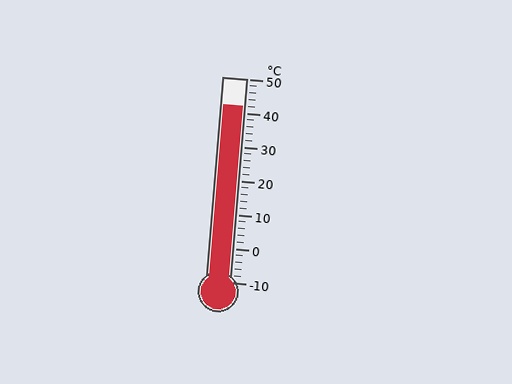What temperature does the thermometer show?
The thermometer shows approximately 42°C.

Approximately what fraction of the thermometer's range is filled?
The thermometer is filled to approximately 85% of its range.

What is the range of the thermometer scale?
The thermometer scale ranges from -10°C to 50°C.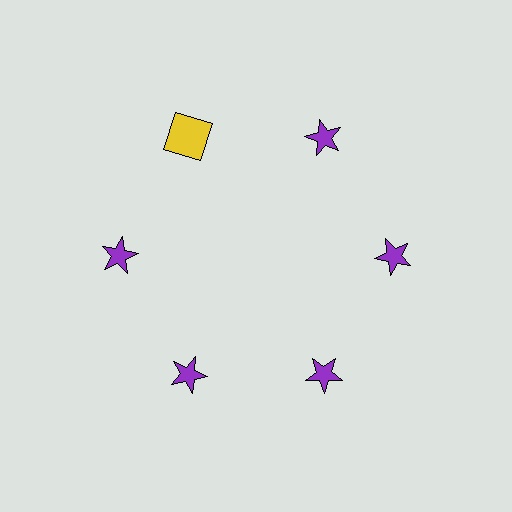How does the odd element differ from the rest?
It differs in both color (yellow instead of purple) and shape (square instead of star).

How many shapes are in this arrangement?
There are 6 shapes arranged in a ring pattern.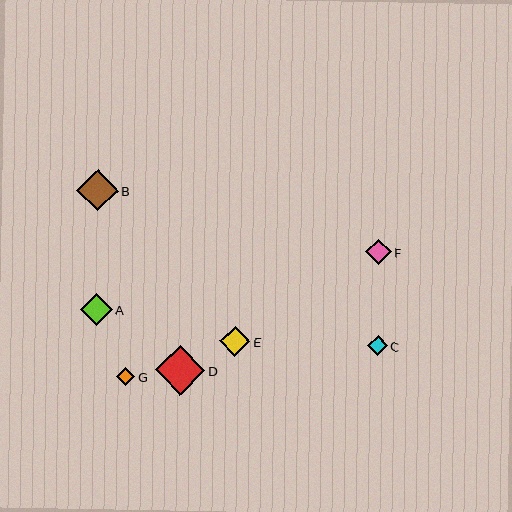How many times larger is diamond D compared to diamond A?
Diamond D is approximately 1.6 times the size of diamond A.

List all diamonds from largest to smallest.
From largest to smallest: D, B, A, E, F, C, G.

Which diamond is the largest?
Diamond D is the largest with a size of approximately 50 pixels.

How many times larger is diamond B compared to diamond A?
Diamond B is approximately 1.3 times the size of diamond A.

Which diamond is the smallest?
Diamond G is the smallest with a size of approximately 18 pixels.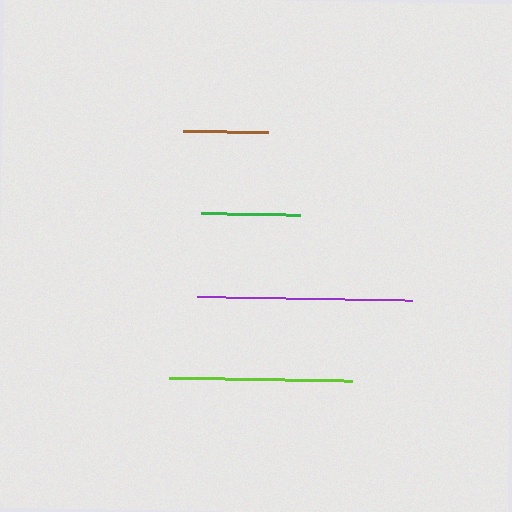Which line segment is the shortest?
The brown line is the shortest at approximately 85 pixels.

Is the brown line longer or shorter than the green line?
The green line is longer than the brown line.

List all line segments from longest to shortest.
From longest to shortest: purple, lime, green, brown.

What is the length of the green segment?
The green segment is approximately 99 pixels long.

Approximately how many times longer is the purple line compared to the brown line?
The purple line is approximately 2.5 times the length of the brown line.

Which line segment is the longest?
The purple line is the longest at approximately 215 pixels.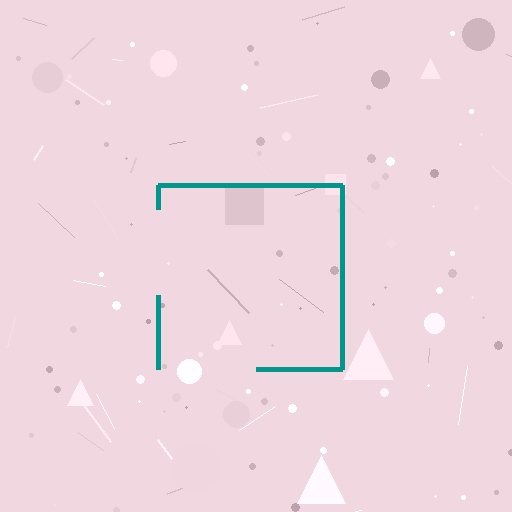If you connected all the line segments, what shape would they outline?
They would outline a square.